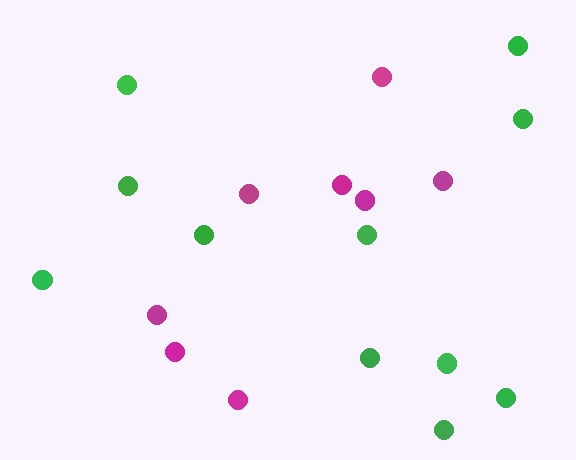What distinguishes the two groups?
There are 2 groups: one group of green circles (11) and one group of magenta circles (8).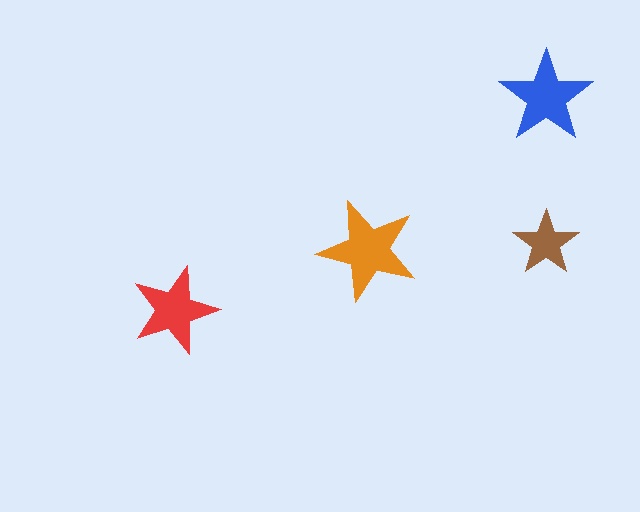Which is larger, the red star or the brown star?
The red one.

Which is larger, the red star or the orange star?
The orange one.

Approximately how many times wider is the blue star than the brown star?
About 1.5 times wider.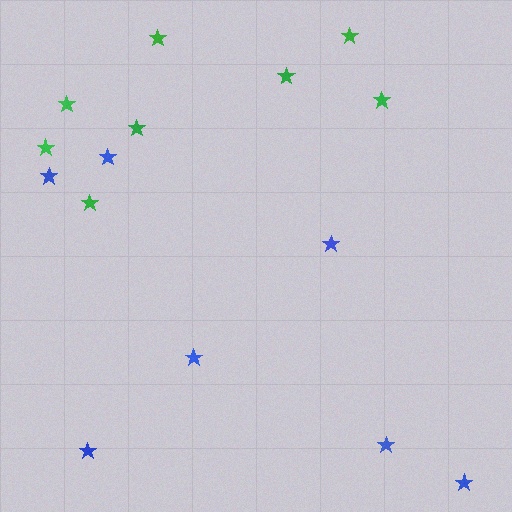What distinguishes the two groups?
There are 2 groups: one group of blue stars (7) and one group of green stars (8).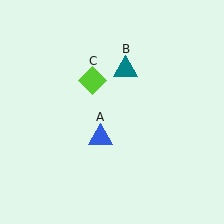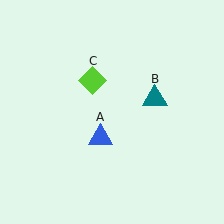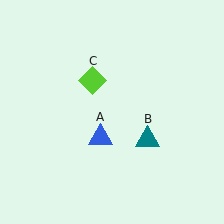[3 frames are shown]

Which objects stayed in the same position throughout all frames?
Blue triangle (object A) and lime diamond (object C) remained stationary.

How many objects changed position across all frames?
1 object changed position: teal triangle (object B).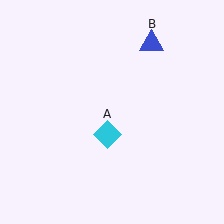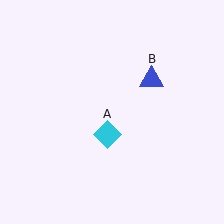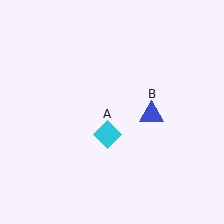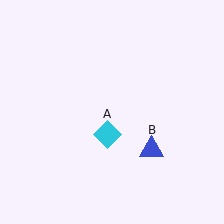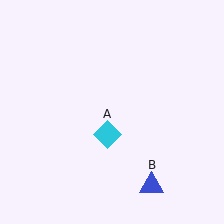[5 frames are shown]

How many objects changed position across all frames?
1 object changed position: blue triangle (object B).